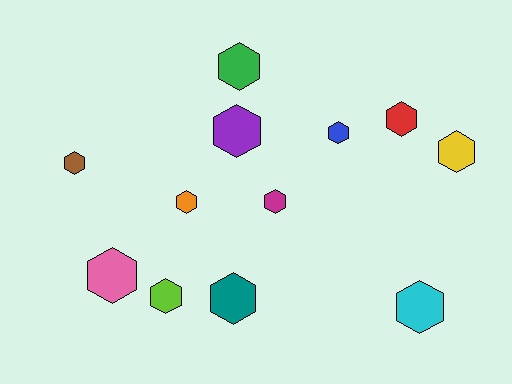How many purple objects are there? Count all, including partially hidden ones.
There is 1 purple object.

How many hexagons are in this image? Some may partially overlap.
There are 12 hexagons.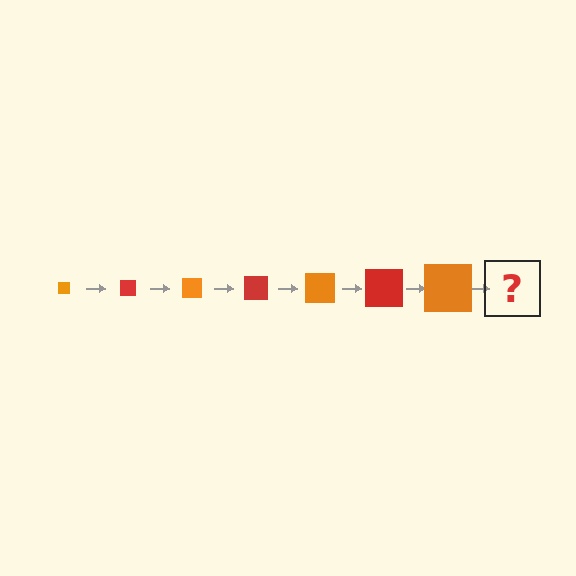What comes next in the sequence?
The next element should be a red square, larger than the previous one.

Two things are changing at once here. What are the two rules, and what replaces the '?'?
The two rules are that the square grows larger each step and the color cycles through orange and red. The '?' should be a red square, larger than the previous one.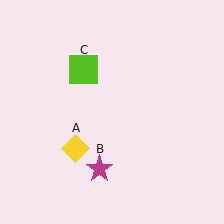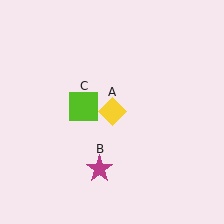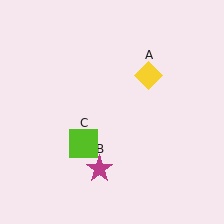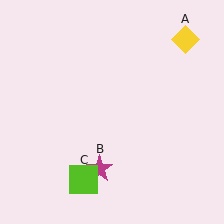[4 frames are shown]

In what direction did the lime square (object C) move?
The lime square (object C) moved down.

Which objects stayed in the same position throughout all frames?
Magenta star (object B) remained stationary.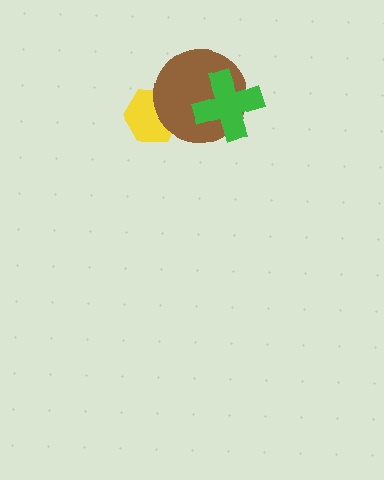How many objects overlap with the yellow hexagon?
1 object overlaps with the yellow hexagon.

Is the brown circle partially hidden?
Yes, it is partially covered by another shape.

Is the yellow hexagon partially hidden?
Yes, it is partially covered by another shape.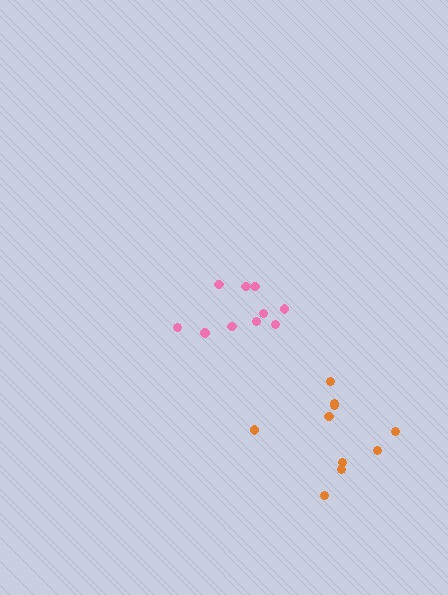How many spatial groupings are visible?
There are 2 spatial groupings.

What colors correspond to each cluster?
The clusters are colored: orange, pink.